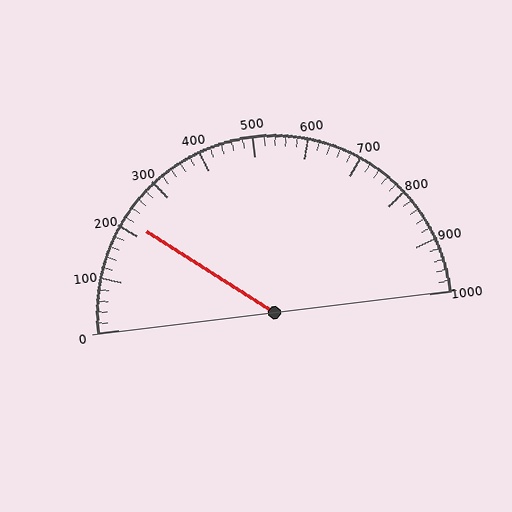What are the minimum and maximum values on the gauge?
The gauge ranges from 0 to 1000.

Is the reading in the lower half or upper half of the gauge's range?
The reading is in the lower half of the range (0 to 1000).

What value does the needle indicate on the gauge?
The needle indicates approximately 220.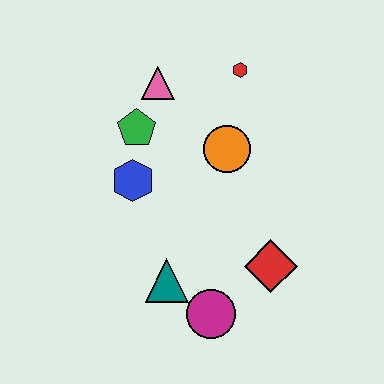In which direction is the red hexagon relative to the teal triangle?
The red hexagon is above the teal triangle.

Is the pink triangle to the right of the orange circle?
No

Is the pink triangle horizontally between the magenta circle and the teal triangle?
No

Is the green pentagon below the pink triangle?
Yes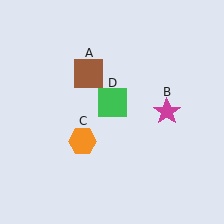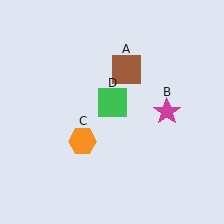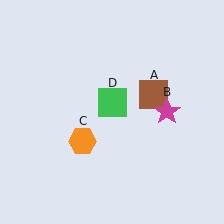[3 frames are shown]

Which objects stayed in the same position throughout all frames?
Magenta star (object B) and orange hexagon (object C) and green square (object D) remained stationary.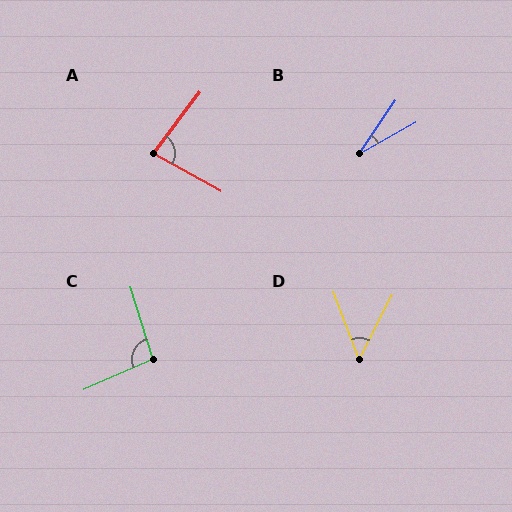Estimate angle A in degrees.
Approximately 82 degrees.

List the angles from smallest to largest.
B (26°), D (49°), A (82°), C (97°).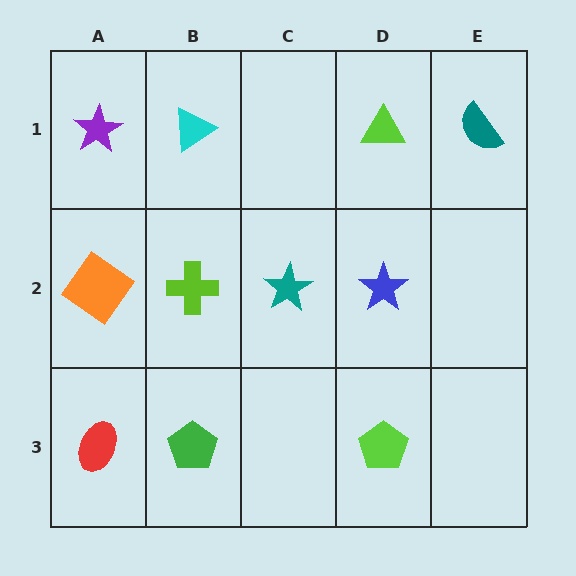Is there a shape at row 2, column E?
No, that cell is empty.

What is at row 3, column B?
A green pentagon.